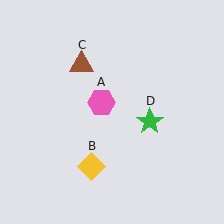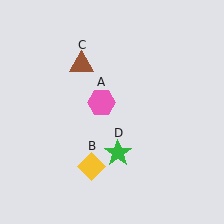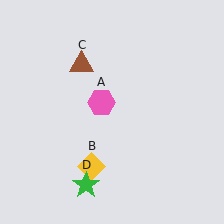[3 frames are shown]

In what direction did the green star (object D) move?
The green star (object D) moved down and to the left.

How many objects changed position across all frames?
1 object changed position: green star (object D).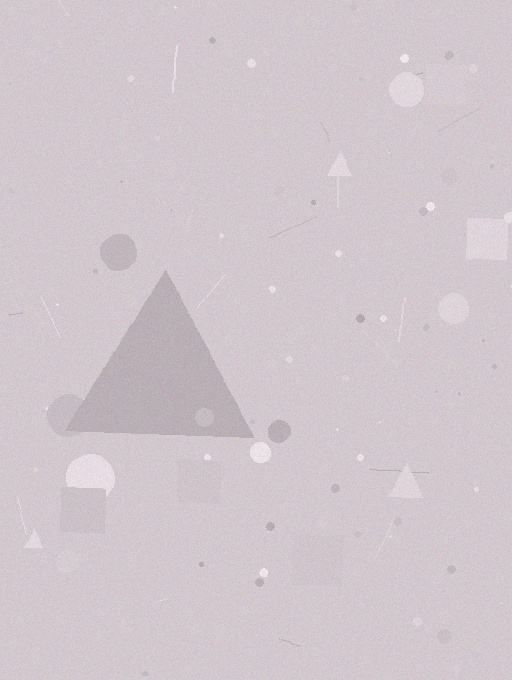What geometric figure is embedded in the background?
A triangle is embedded in the background.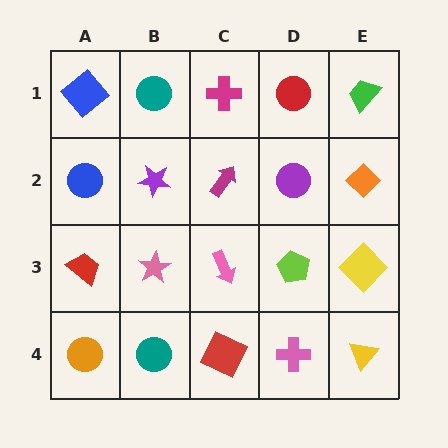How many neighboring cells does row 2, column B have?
4.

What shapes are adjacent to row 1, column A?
A blue circle (row 2, column A), a teal circle (row 1, column B).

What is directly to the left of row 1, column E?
A red circle.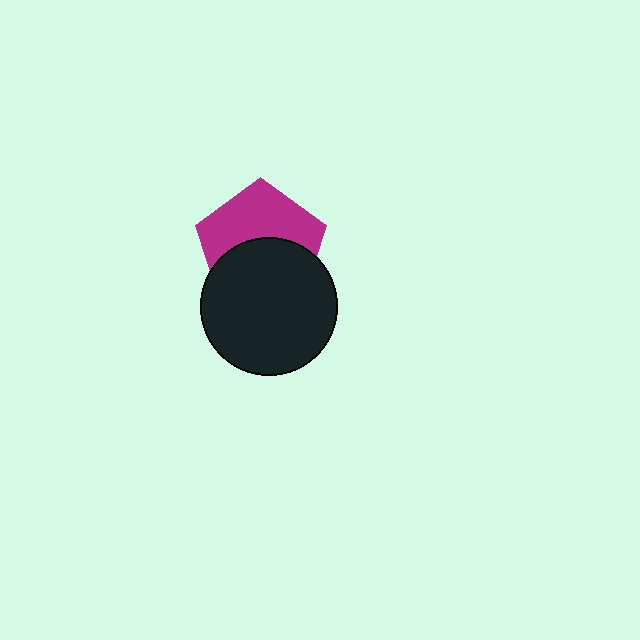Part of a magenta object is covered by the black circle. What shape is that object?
It is a pentagon.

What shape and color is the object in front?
The object in front is a black circle.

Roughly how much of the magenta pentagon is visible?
About half of it is visible (roughly 50%).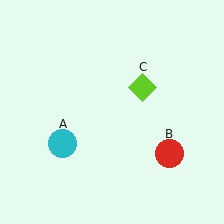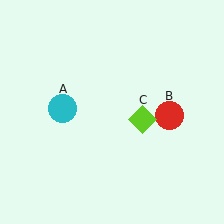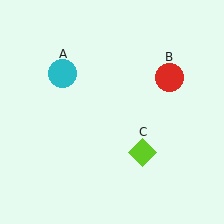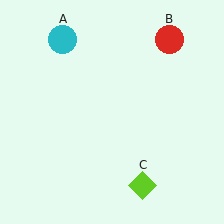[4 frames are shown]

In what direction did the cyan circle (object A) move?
The cyan circle (object A) moved up.